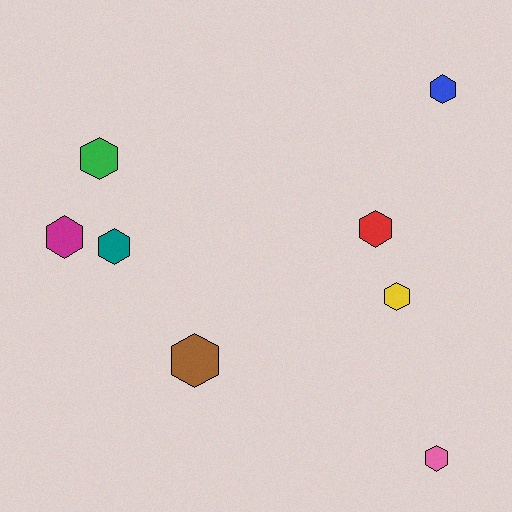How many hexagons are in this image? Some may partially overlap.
There are 8 hexagons.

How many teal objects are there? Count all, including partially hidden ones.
There is 1 teal object.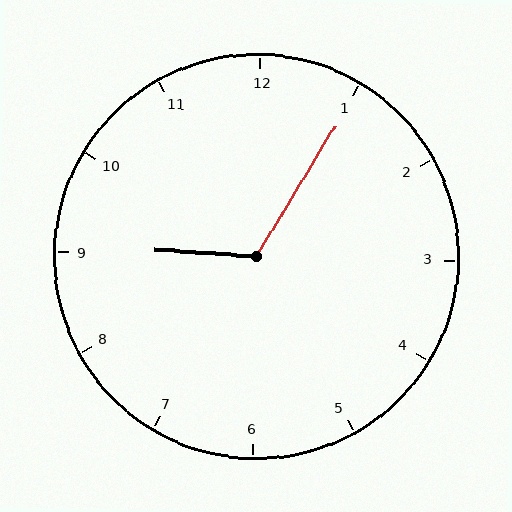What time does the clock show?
9:05.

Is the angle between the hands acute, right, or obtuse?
It is obtuse.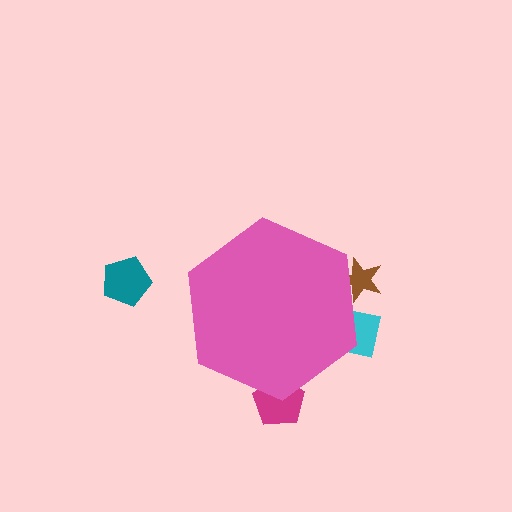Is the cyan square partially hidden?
Yes, the cyan square is partially hidden behind the pink hexagon.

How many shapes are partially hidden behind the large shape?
3 shapes are partially hidden.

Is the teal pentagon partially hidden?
No, the teal pentagon is fully visible.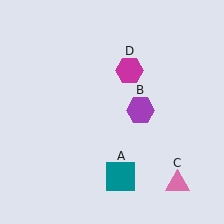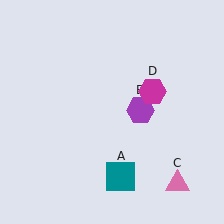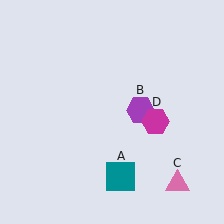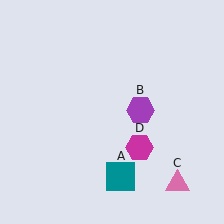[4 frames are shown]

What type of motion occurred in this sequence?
The magenta hexagon (object D) rotated clockwise around the center of the scene.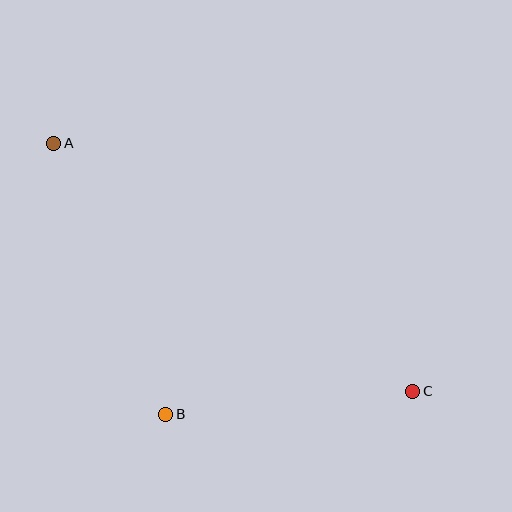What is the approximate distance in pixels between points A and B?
The distance between A and B is approximately 293 pixels.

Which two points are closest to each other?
Points B and C are closest to each other.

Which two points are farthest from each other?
Points A and C are farthest from each other.